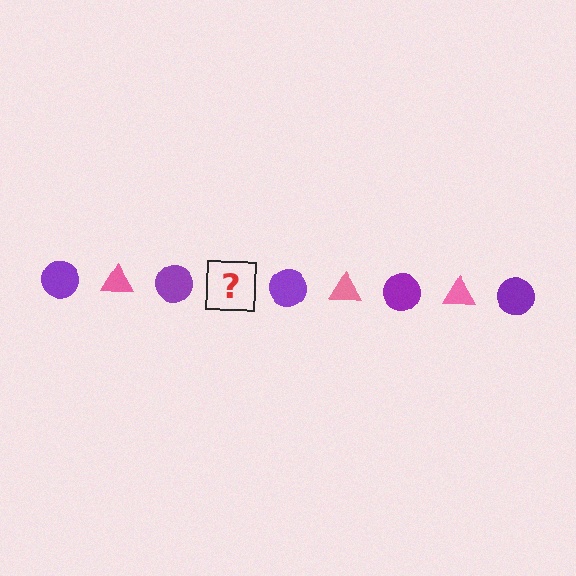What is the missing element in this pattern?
The missing element is a pink triangle.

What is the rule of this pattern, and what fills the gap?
The rule is that the pattern alternates between purple circle and pink triangle. The gap should be filled with a pink triangle.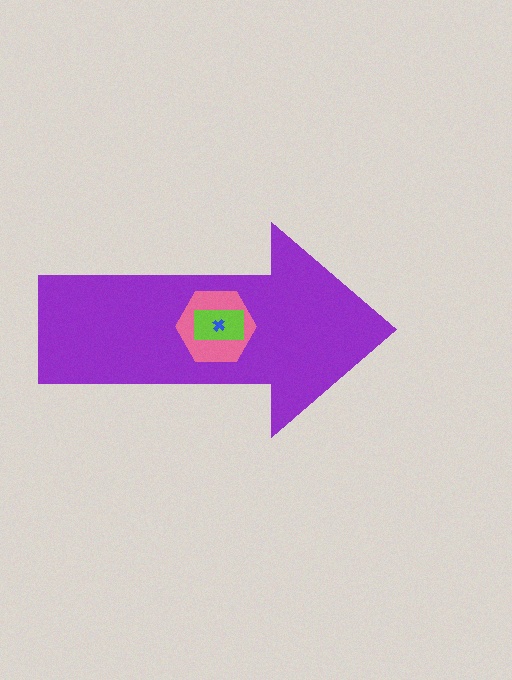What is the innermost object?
The blue cross.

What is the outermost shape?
The purple arrow.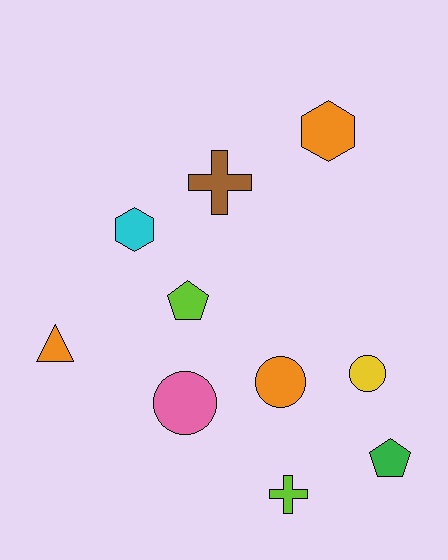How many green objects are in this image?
There is 1 green object.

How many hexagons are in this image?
There are 2 hexagons.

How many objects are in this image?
There are 10 objects.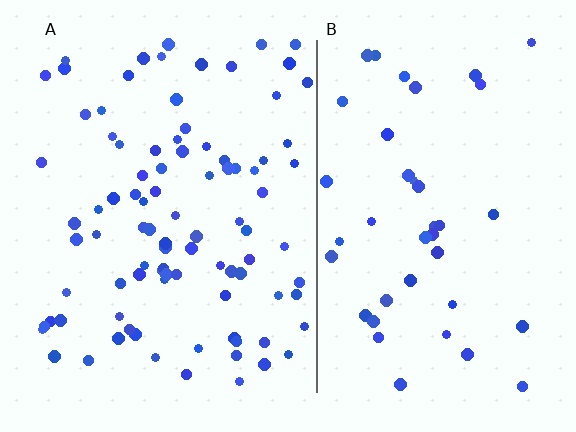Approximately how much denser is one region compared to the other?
Approximately 2.2× — region A over region B.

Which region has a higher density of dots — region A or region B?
A (the left).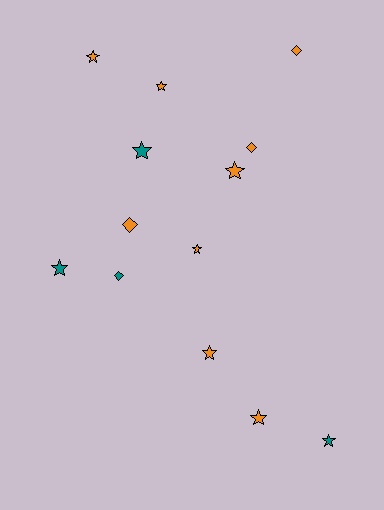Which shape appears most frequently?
Star, with 9 objects.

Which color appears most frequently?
Orange, with 9 objects.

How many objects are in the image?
There are 13 objects.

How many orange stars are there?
There are 6 orange stars.